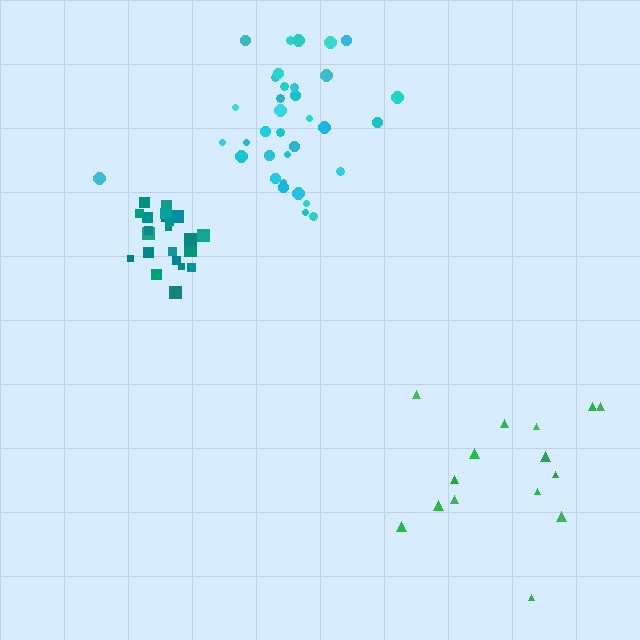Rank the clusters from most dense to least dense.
teal, cyan, green.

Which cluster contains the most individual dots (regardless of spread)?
Cyan (35).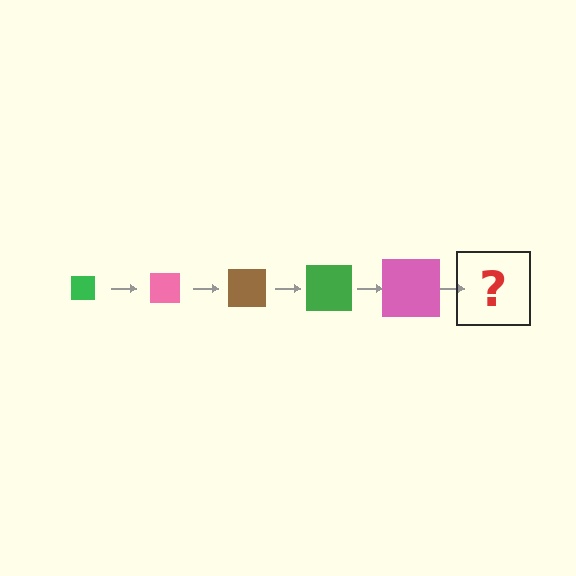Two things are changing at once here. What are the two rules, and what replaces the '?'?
The two rules are that the square grows larger each step and the color cycles through green, pink, and brown. The '?' should be a brown square, larger than the previous one.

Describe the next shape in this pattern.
It should be a brown square, larger than the previous one.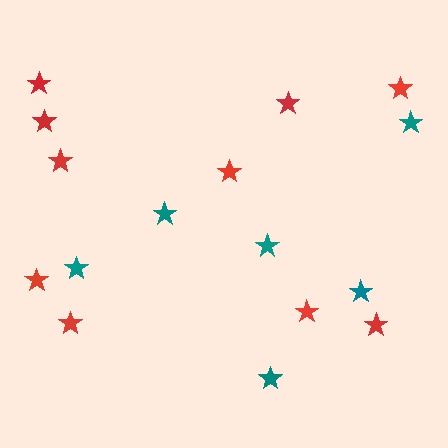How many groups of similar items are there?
There are 2 groups: one group of red stars (10) and one group of teal stars (6).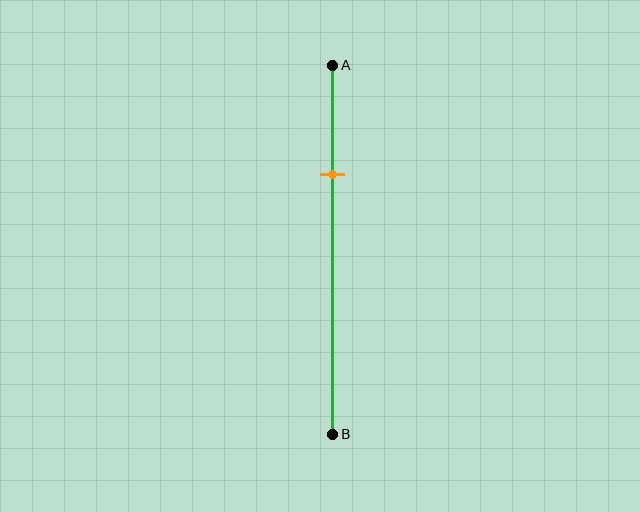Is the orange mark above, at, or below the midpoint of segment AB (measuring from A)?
The orange mark is above the midpoint of segment AB.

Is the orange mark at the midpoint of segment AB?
No, the mark is at about 30% from A, not at the 50% midpoint.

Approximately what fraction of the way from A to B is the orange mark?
The orange mark is approximately 30% of the way from A to B.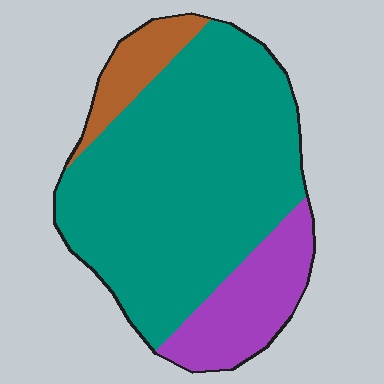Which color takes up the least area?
Brown, at roughly 10%.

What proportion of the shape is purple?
Purple takes up between a sixth and a third of the shape.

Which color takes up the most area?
Teal, at roughly 70%.